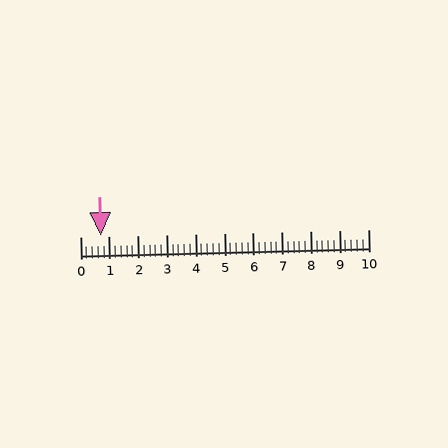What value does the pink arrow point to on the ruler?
The pink arrow points to approximately 0.7.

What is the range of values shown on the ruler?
The ruler shows values from 0 to 10.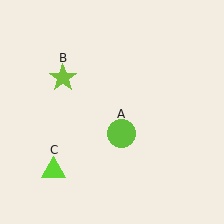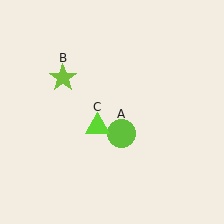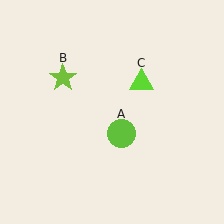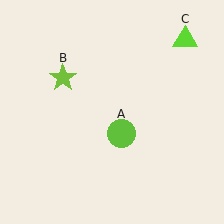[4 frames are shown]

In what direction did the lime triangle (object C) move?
The lime triangle (object C) moved up and to the right.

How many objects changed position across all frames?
1 object changed position: lime triangle (object C).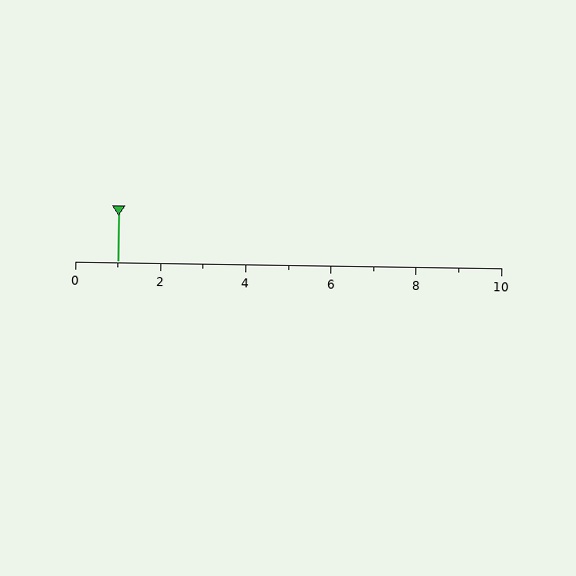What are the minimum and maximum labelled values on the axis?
The axis runs from 0 to 10.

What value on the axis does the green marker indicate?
The marker indicates approximately 1.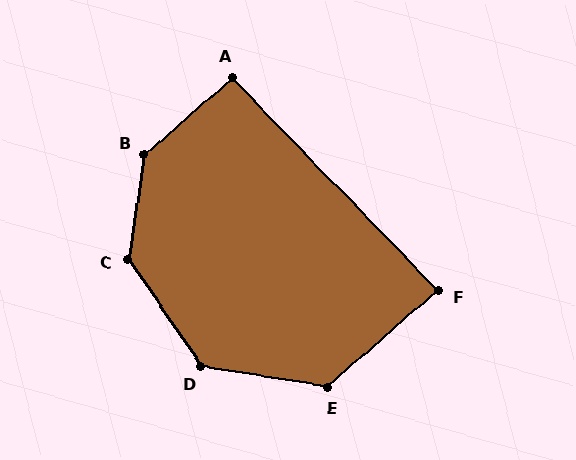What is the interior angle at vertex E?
Approximately 130 degrees (obtuse).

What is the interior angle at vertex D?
Approximately 133 degrees (obtuse).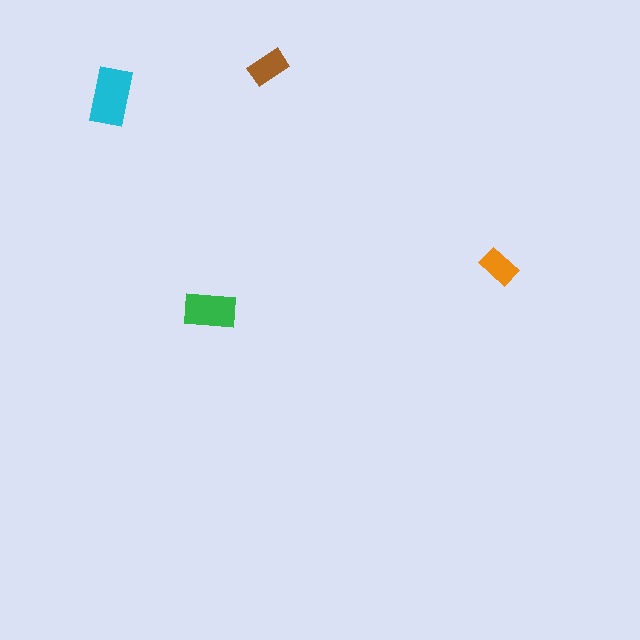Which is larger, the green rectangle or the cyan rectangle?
The cyan one.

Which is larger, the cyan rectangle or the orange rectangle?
The cyan one.